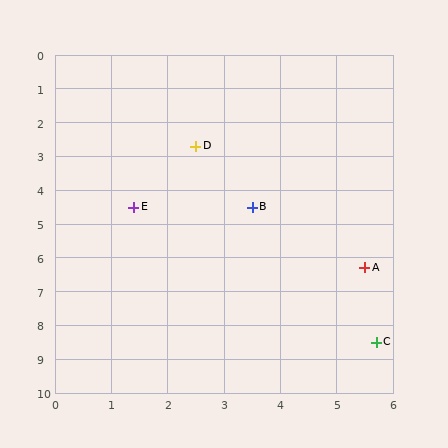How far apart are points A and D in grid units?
Points A and D are about 4.7 grid units apart.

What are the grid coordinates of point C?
Point C is at approximately (5.7, 8.5).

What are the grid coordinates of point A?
Point A is at approximately (5.5, 6.3).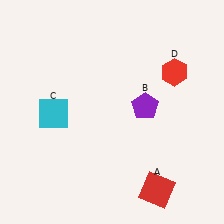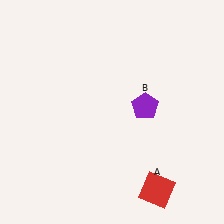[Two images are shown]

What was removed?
The cyan square (C), the red hexagon (D) were removed in Image 2.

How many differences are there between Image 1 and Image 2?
There are 2 differences between the two images.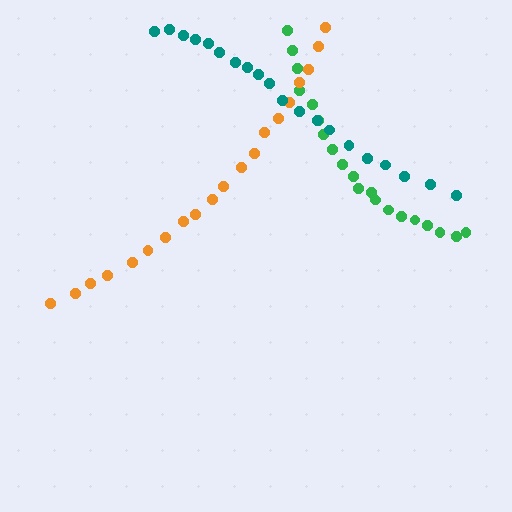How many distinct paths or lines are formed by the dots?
There are 3 distinct paths.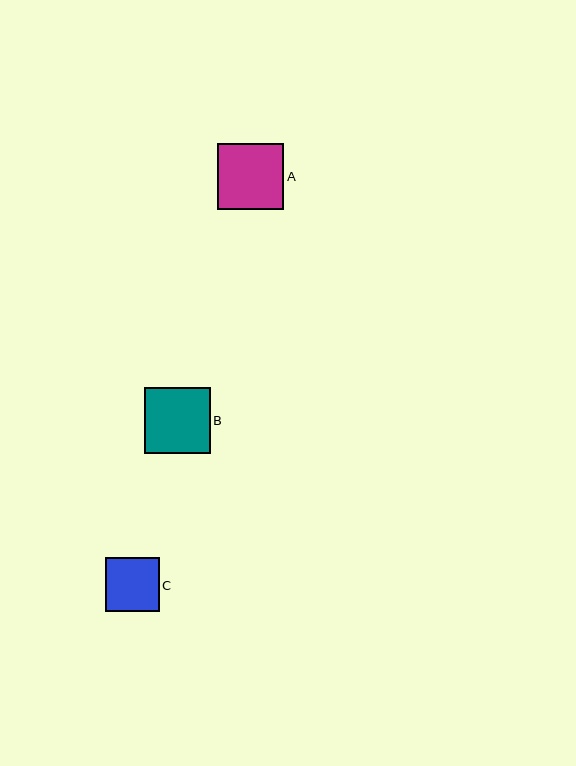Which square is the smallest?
Square C is the smallest with a size of approximately 54 pixels.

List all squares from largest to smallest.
From largest to smallest: A, B, C.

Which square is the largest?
Square A is the largest with a size of approximately 66 pixels.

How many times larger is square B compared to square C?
Square B is approximately 1.2 times the size of square C.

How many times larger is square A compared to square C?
Square A is approximately 1.2 times the size of square C.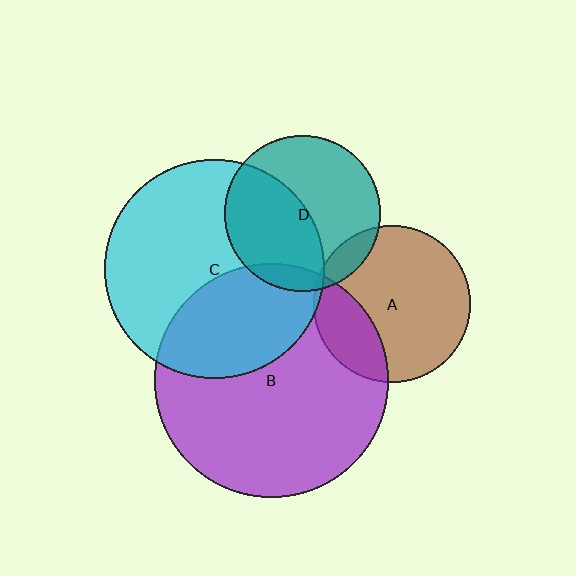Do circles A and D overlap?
Yes.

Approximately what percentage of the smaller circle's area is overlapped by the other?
Approximately 10%.